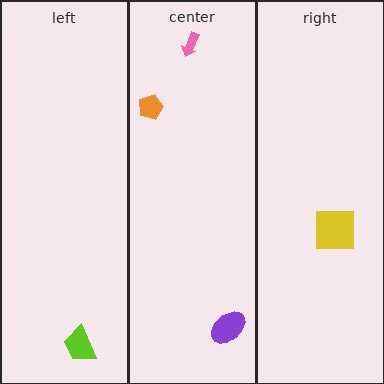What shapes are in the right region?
The yellow square.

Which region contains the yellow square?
The right region.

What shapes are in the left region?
The lime trapezoid.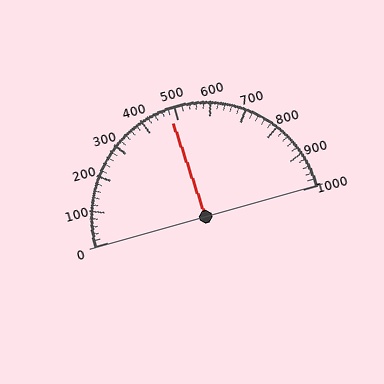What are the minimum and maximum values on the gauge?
The gauge ranges from 0 to 1000.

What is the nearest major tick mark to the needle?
The nearest major tick mark is 500.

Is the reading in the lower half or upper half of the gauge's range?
The reading is in the lower half of the range (0 to 1000).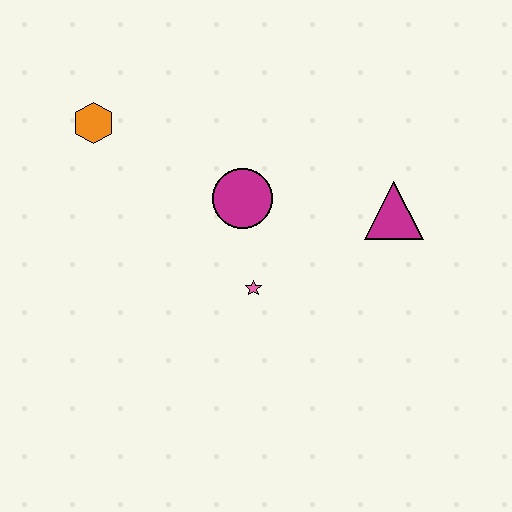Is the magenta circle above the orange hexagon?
No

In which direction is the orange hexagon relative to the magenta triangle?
The orange hexagon is to the left of the magenta triangle.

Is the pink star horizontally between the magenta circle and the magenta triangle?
Yes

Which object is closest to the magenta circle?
The pink star is closest to the magenta circle.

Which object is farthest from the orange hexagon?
The magenta triangle is farthest from the orange hexagon.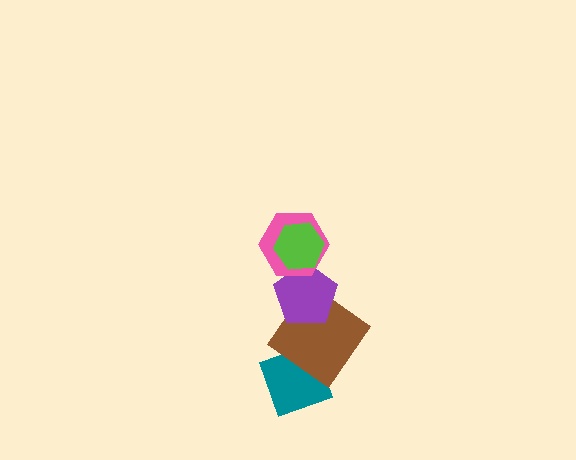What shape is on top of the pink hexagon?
The lime hexagon is on top of the pink hexagon.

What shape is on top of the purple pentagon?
The pink hexagon is on top of the purple pentagon.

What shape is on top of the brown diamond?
The purple pentagon is on top of the brown diamond.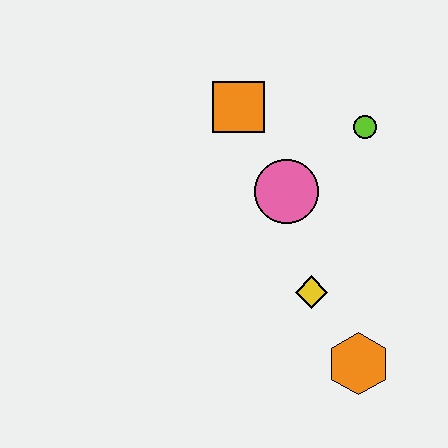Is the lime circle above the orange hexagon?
Yes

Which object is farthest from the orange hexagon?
The orange square is farthest from the orange hexagon.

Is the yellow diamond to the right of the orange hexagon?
No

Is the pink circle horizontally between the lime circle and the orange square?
Yes